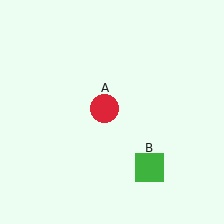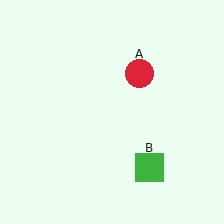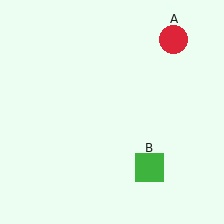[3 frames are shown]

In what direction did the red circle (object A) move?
The red circle (object A) moved up and to the right.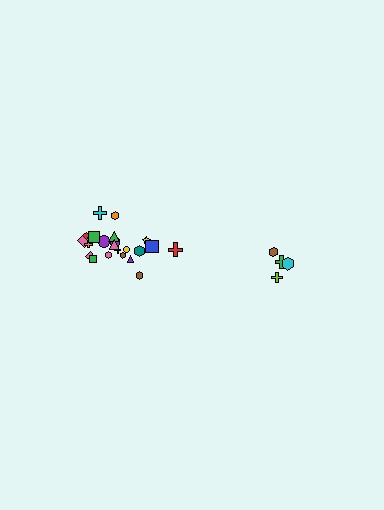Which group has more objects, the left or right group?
The left group.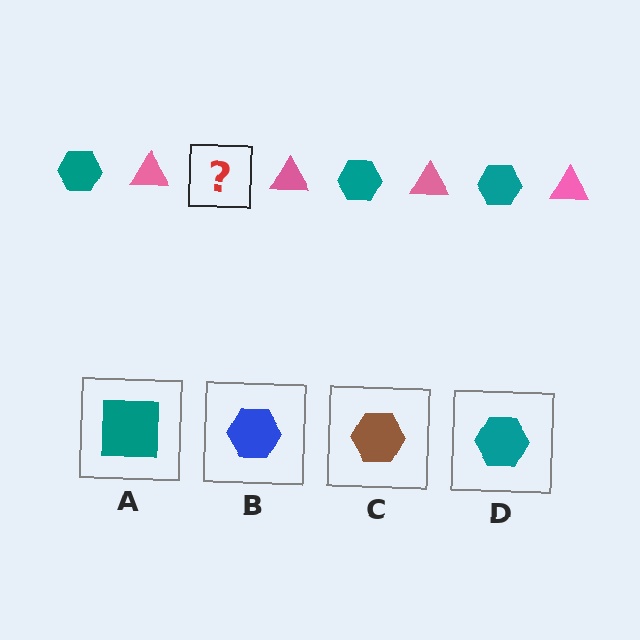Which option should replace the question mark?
Option D.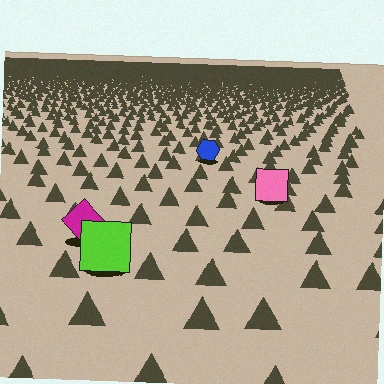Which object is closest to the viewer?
The lime square is closest. The texture marks near it are larger and more spread out.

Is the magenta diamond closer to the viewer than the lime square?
No. The lime square is closer — you can tell from the texture gradient: the ground texture is coarser near it.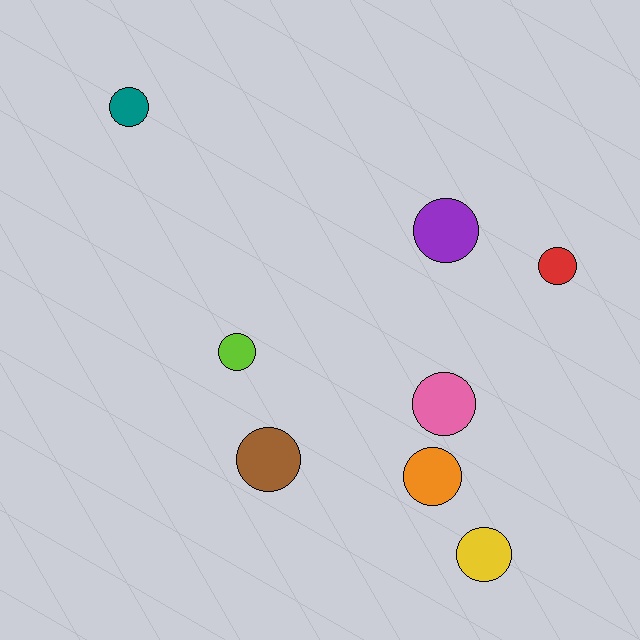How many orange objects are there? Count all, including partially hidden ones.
There is 1 orange object.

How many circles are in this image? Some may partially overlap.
There are 8 circles.